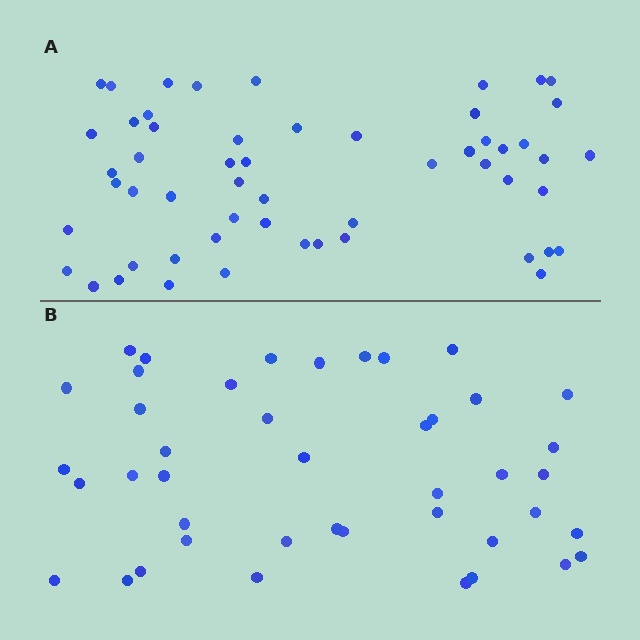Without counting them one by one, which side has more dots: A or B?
Region A (the top region) has more dots.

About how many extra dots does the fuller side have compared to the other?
Region A has roughly 12 or so more dots than region B.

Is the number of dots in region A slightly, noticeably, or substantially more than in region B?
Region A has noticeably more, but not dramatically so. The ratio is roughly 1.3 to 1.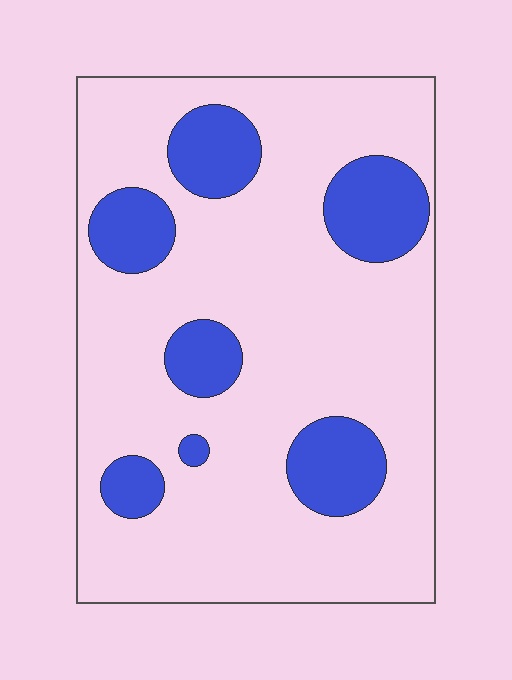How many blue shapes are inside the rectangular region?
7.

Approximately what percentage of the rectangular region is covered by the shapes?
Approximately 20%.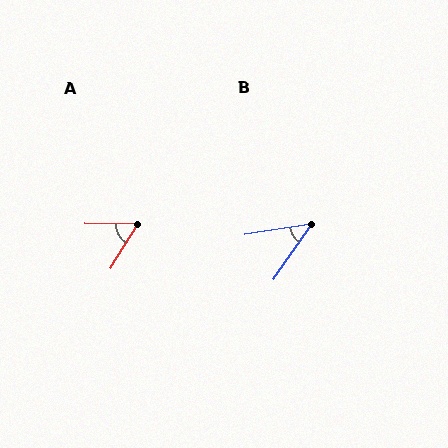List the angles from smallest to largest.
B (47°), A (59°).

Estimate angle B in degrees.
Approximately 47 degrees.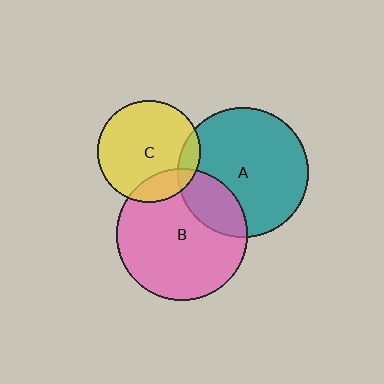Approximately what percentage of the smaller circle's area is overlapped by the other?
Approximately 10%.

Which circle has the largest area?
Circle B (pink).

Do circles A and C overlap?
Yes.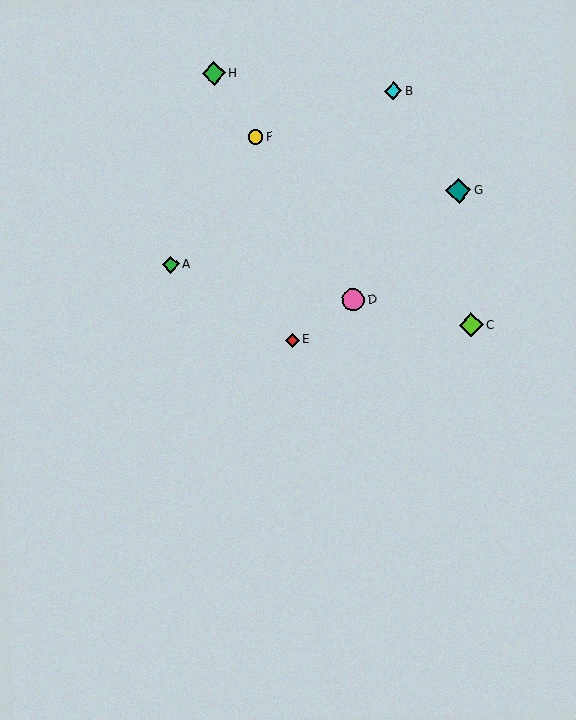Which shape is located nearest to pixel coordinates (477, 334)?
The lime diamond (labeled C) at (471, 325) is nearest to that location.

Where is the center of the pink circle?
The center of the pink circle is at (353, 300).